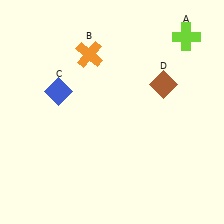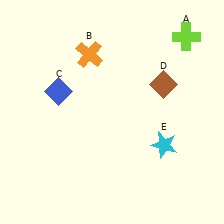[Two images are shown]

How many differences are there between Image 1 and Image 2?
There is 1 difference between the two images.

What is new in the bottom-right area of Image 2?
A cyan star (E) was added in the bottom-right area of Image 2.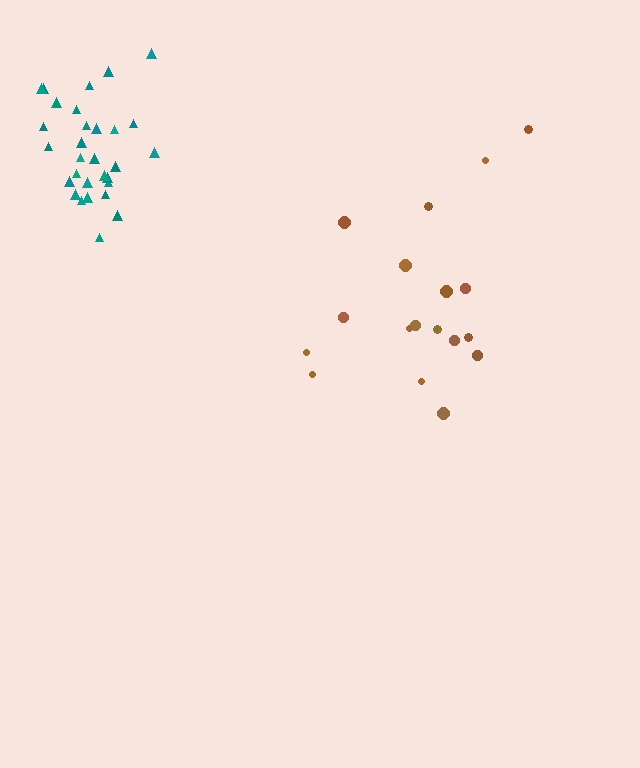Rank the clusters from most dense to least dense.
teal, brown.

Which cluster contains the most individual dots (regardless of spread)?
Teal (30).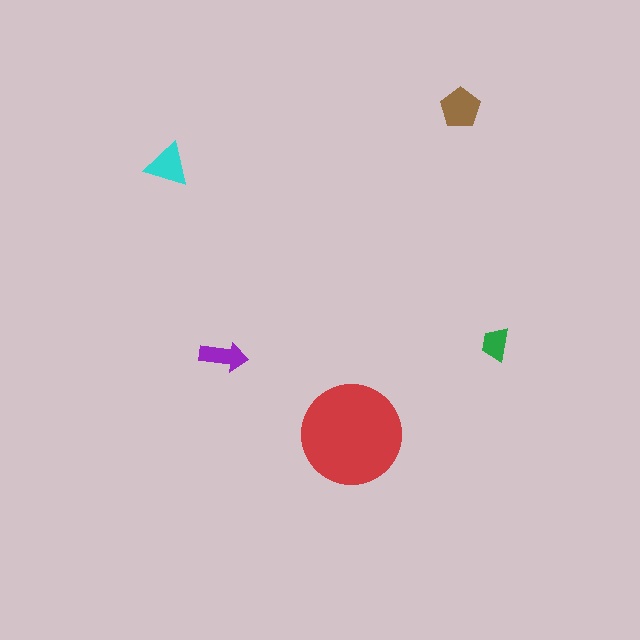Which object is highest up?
The brown pentagon is topmost.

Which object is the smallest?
The green trapezoid.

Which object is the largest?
The red circle.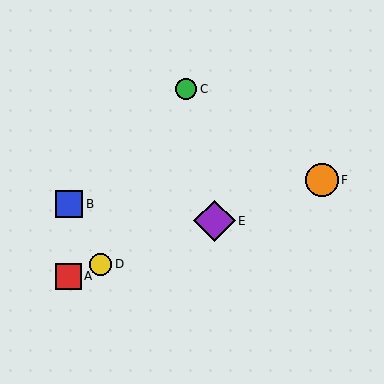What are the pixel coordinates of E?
Object E is at (215, 221).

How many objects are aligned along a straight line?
4 objects (A, D, E, F) are aligned along a straight line.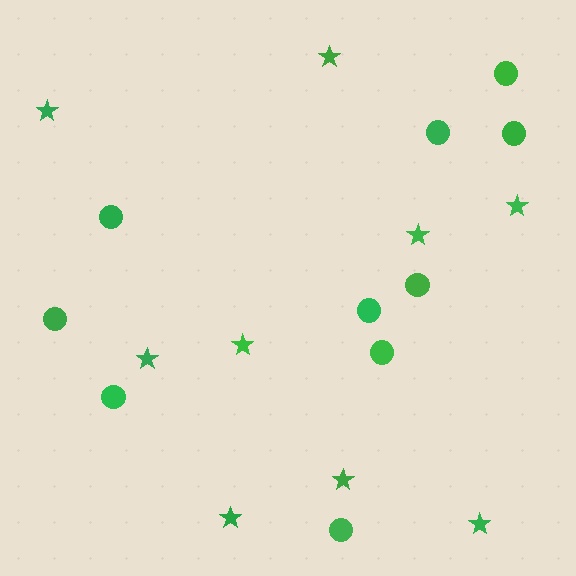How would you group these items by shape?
There are 2 groups: one group of stars (9) and one group of circles (10).